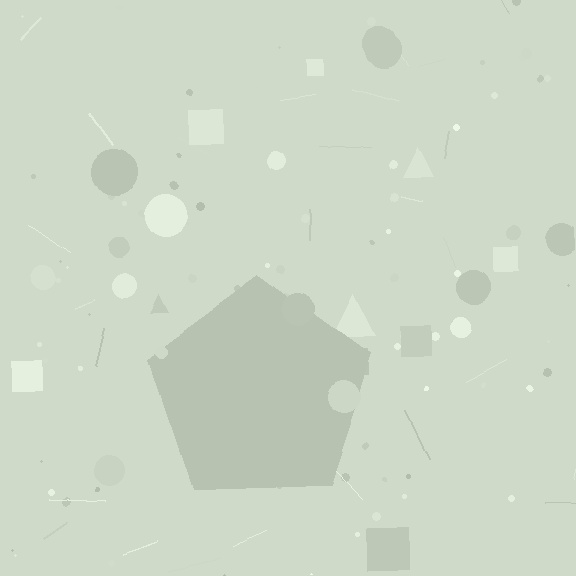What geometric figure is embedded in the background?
A pentagon is embedded in the background.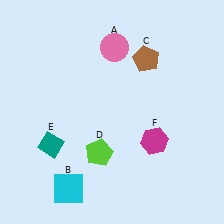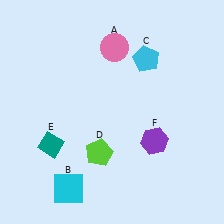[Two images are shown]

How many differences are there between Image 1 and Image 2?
There are 2 differences between the two images.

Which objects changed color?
C changed from brown to cyan. F changed from magenta to purple.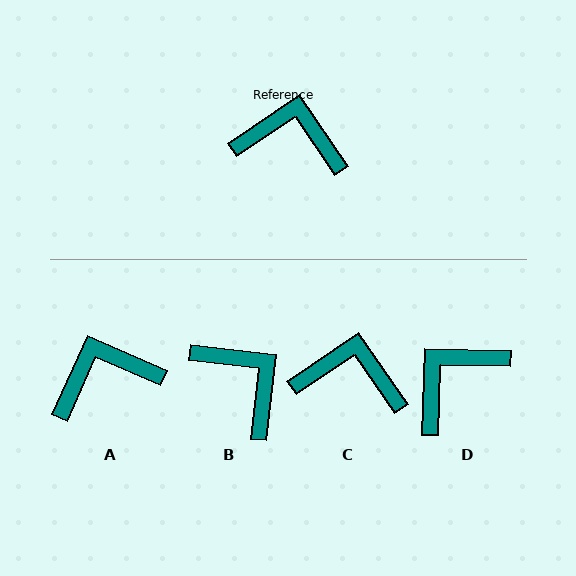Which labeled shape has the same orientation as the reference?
C.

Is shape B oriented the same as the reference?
No, it is off by about 41 degrees.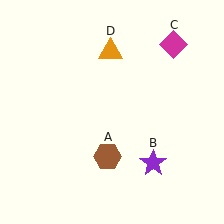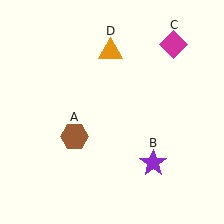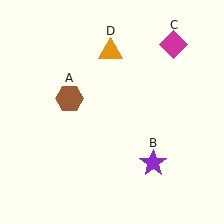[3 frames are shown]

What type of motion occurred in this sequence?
The brown hexagon (object A) rotated clockwise around the center of the scene.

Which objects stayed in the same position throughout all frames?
Purple star (object B) and magenta diamond (object C) and orange triangle (object D) remained stationary.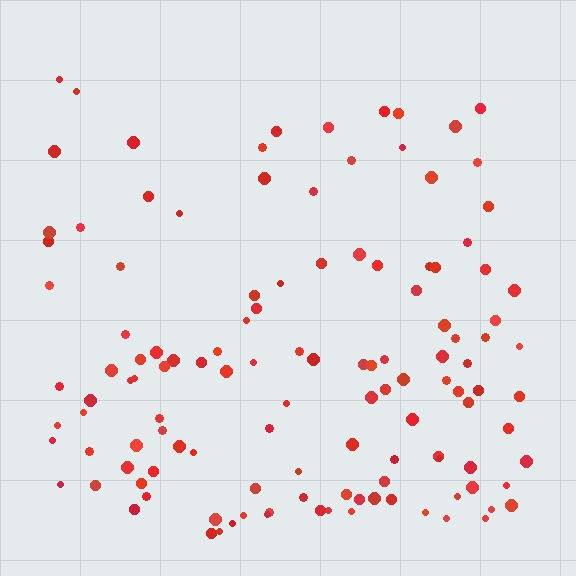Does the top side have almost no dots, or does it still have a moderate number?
Still a moderate number, just noticeably fewer than the bottom.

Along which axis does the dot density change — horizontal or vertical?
Vertical.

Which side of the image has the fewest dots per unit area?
The top.